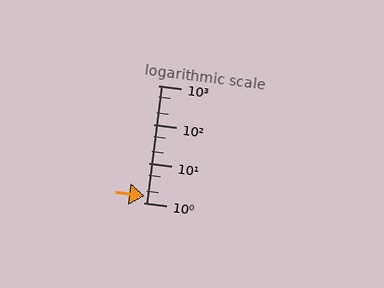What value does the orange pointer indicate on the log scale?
The pointer indicates approximately 1.5.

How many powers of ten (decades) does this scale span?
The scale spans 3 decades, from 1 to 1000.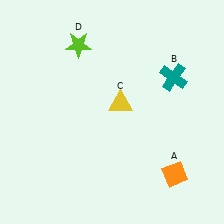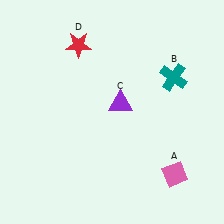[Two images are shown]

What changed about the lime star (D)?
In Image 1, D is lime. In Image 2, it changed to red.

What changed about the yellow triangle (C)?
In Image 1, C is yellow. In Image 2, it changed to purple.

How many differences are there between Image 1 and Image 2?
There are 3 differences between the two images.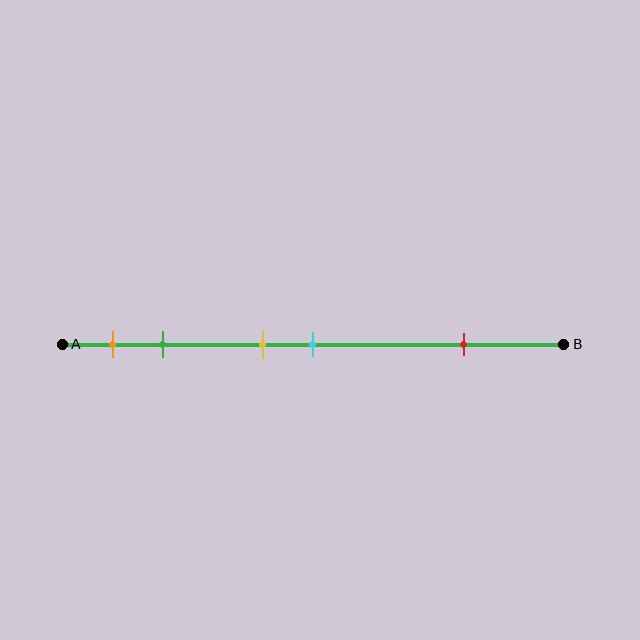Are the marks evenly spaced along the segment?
No, the marks are not evenly spaced.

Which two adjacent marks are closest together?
The yellow and cyan marks are the closest adjacent pair.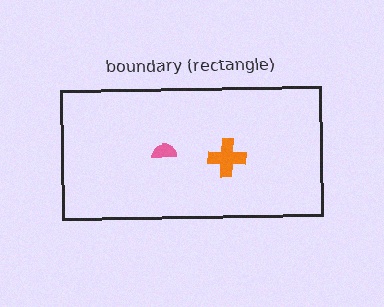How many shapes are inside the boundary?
2 inside, 0 outside.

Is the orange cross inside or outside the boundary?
Inside.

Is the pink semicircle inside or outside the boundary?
Inside.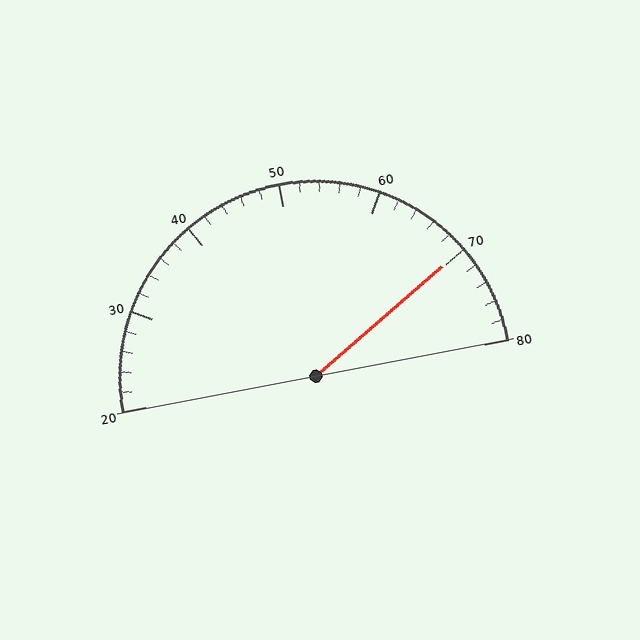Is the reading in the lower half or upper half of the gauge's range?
The reading is in the upper half of the range (20 to 80).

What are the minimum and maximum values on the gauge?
The gauge ranges from 20 to 80.